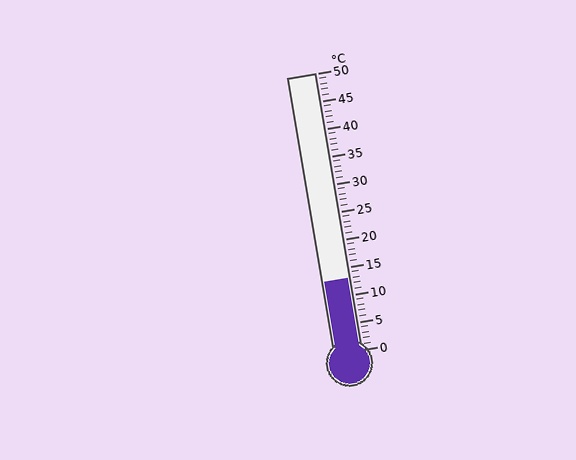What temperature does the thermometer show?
The thermometer shows approximately 13°C.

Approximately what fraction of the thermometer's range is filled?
The thermometer is filled to approximately 25% of its range.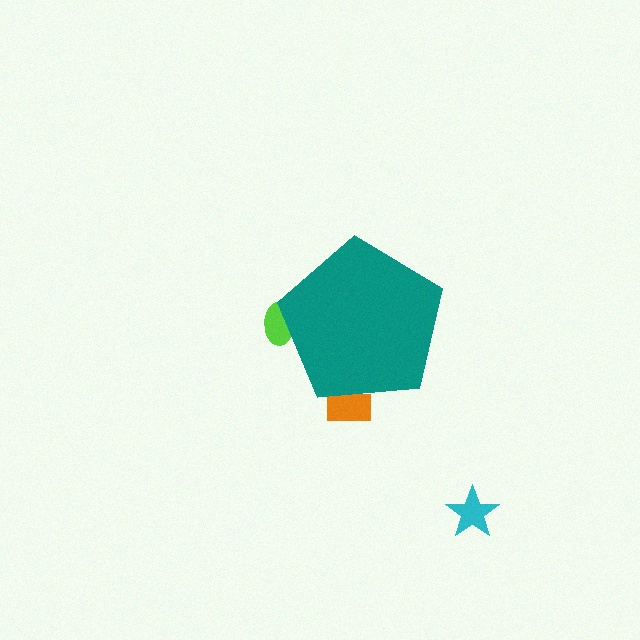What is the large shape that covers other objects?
A teal pentagon.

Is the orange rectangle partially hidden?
Yes, the orange rectangle is partially hidden behind the teal pentagon.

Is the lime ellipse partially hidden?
Yes, the lime ellipse is partially hidden behind the teal pentagon.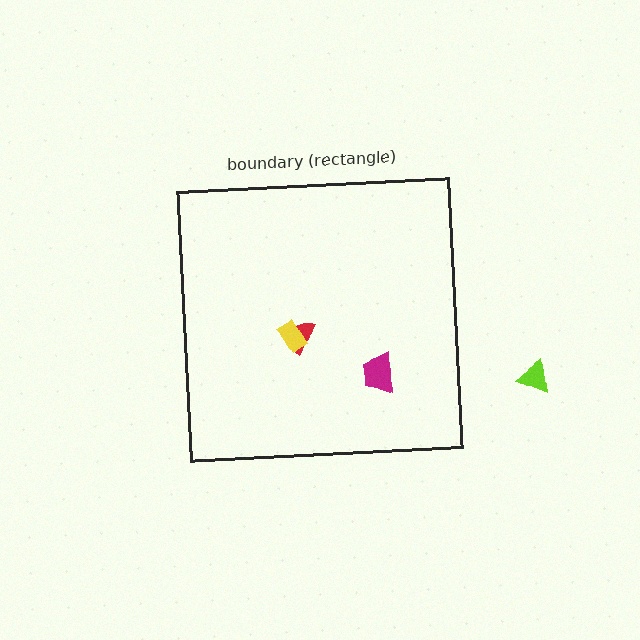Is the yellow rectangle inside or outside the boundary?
Inside.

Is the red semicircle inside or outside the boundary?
Inside.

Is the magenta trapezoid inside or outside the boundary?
Inside.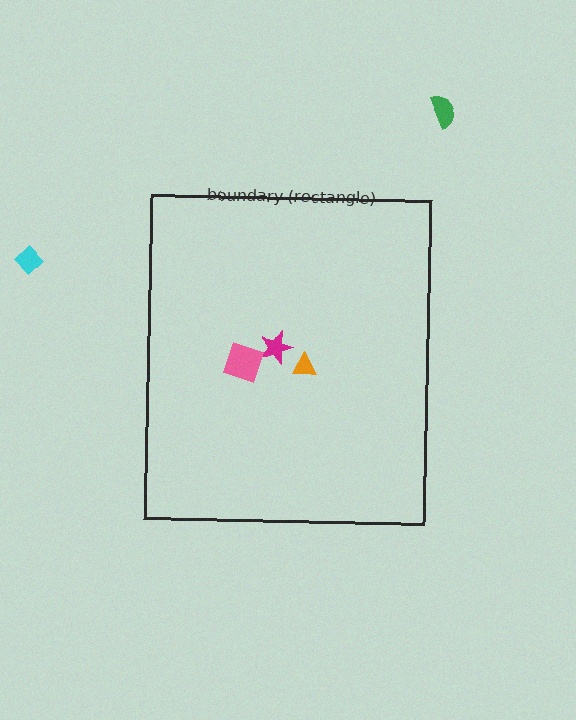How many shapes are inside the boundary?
3 inside, 2 outside.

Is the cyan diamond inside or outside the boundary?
Outside.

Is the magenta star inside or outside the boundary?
Inside.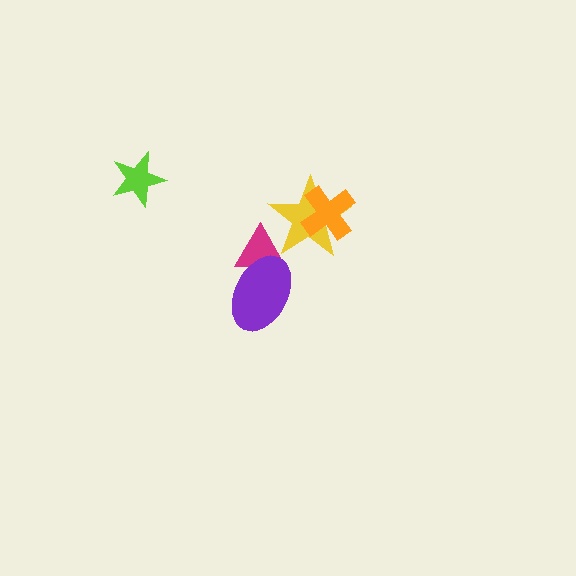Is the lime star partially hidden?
No, no other shape covers it.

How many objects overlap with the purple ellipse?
1 object overlaps with the purple ellipse.